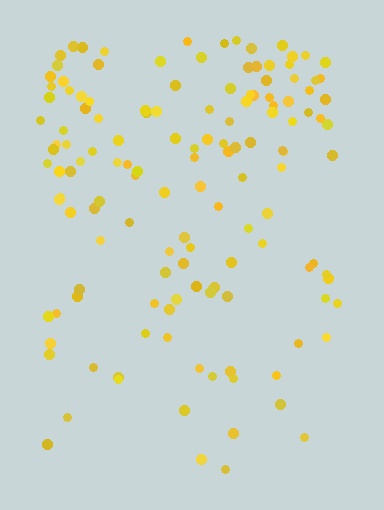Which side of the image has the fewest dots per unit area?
The bottom.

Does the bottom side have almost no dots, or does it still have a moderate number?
Still a moderate number, just noticeably fewer than the top.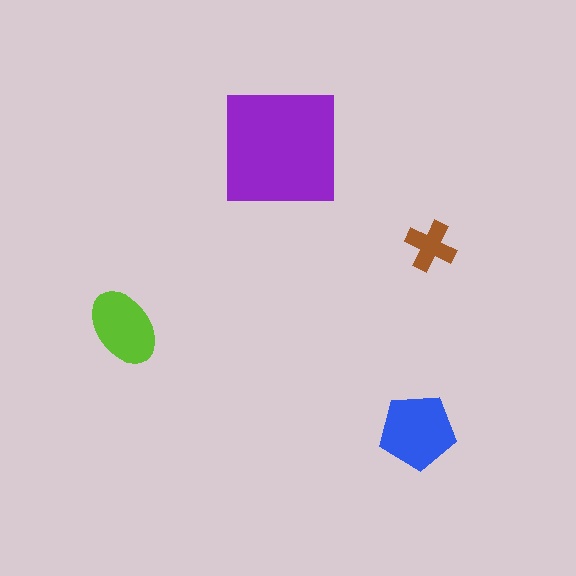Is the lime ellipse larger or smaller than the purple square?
Smaller.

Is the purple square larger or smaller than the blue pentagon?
Larger.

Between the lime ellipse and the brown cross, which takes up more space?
The lime ellipse.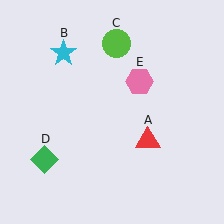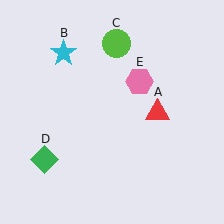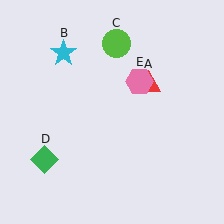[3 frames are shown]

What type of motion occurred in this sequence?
The red triangle (object A) rotated counterclockwise around the center of the scene.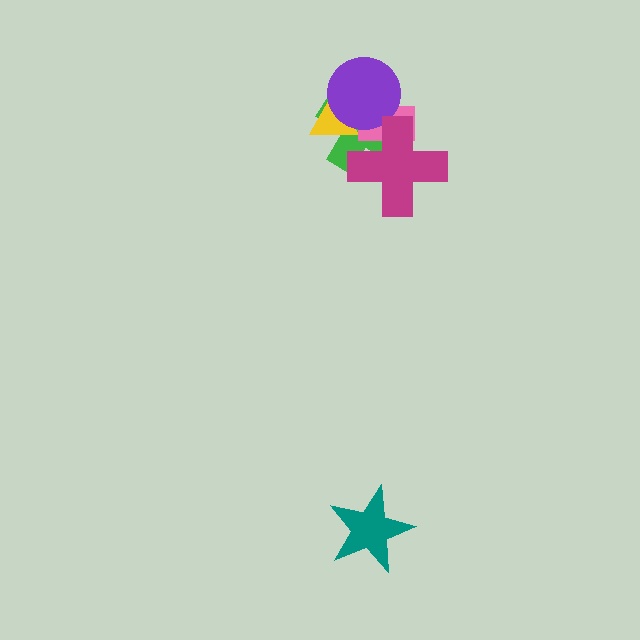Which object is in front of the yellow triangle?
The purple circle is in front of the yellow triangle.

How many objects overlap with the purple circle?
3 objects overlap with the purple circle.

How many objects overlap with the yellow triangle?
2 objects overlap with the yellow triangle.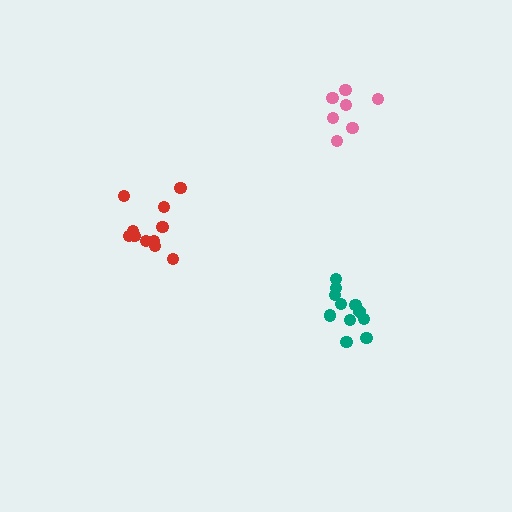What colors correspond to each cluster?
The clusters are colored: red, teal, pink.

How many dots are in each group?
Group 1: 11 dots, Group 2: 11 dots, Group 3: 7 dots (29 total).